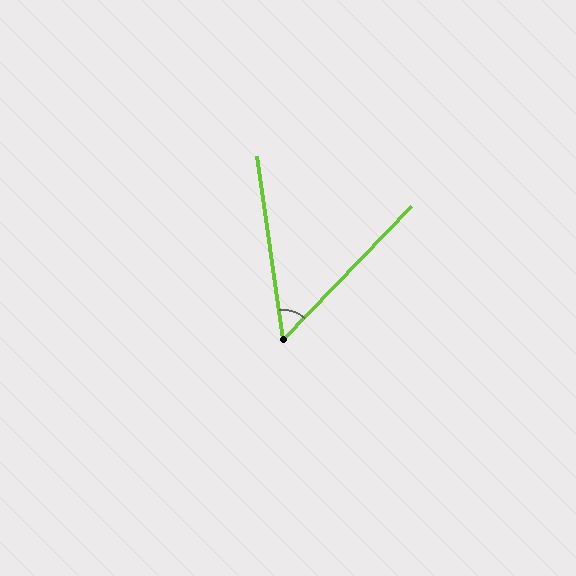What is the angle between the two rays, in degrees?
Approximately 52 degrees.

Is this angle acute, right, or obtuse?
It is acute.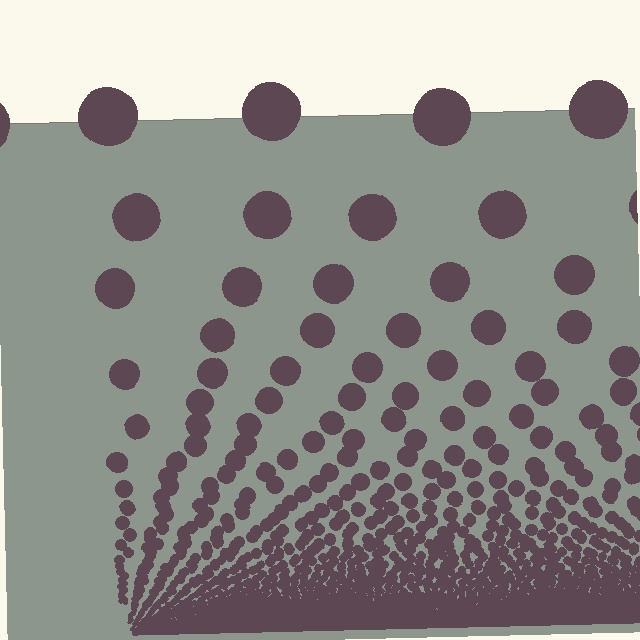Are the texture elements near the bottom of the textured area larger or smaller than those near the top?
Smaller. The gradient is inverted — elements near the bottom are smaller and denser.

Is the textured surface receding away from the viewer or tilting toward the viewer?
The surface appears to tilt toward the viewer. Texture elements get larger and sparser toward the top.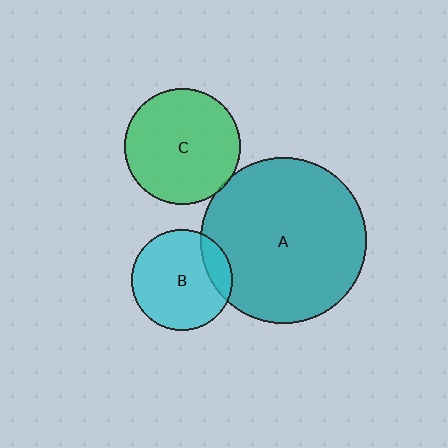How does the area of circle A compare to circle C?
Approximately 2.0 times.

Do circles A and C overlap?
Yes.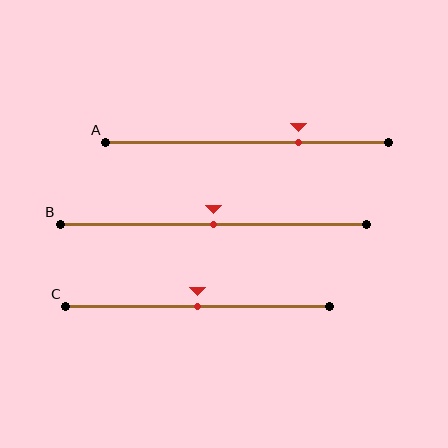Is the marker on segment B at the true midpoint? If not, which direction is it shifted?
Yes, the marker on segment B is at the true midpoint.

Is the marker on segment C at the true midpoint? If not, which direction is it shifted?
Yes, the marker on segment C is at the true midpoint.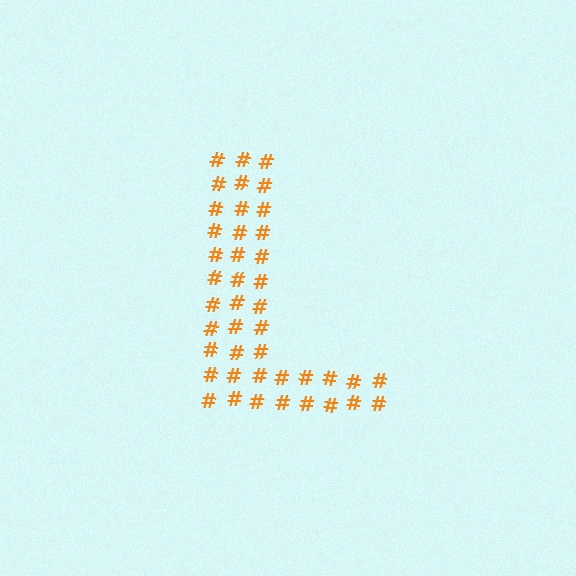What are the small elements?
The small elements are hash symbols.